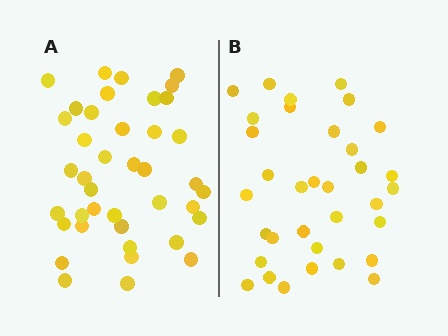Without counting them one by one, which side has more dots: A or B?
Region A (the left region) has more dots.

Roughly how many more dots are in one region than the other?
Region A has about 6 more dots than region B.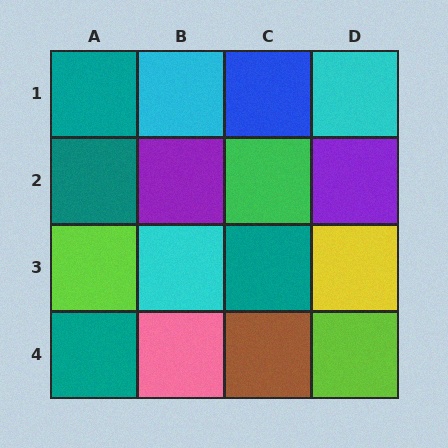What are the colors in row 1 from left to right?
Teal, cyan, blue, cyan.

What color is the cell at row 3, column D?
Yellow.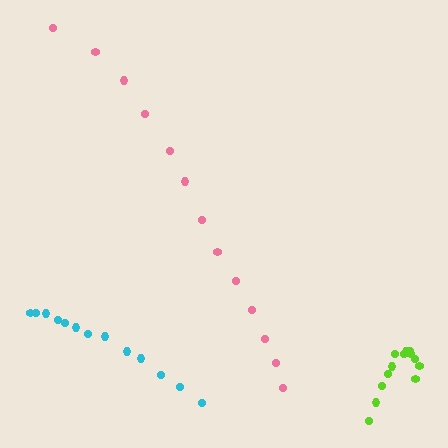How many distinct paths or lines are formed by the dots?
There are 3 distinct paths.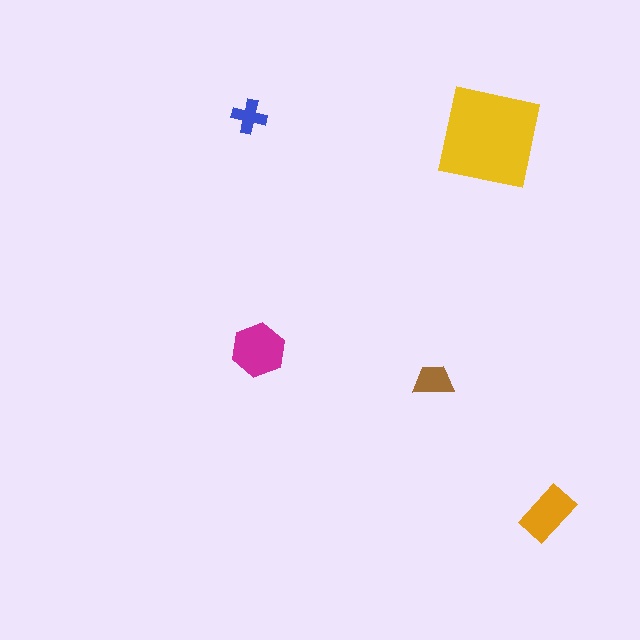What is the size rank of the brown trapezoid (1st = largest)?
4th.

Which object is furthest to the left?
The blue cross is leftmost.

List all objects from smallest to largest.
The blue cross, the brown trapezoid, the orange rectangle, the magenta hexagon, the yellow square.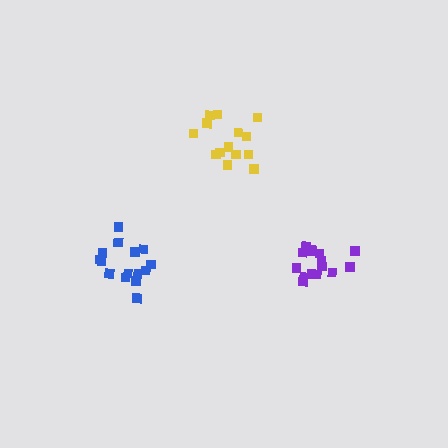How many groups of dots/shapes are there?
There are 3 groups.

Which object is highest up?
The yellow cluster is topmost.